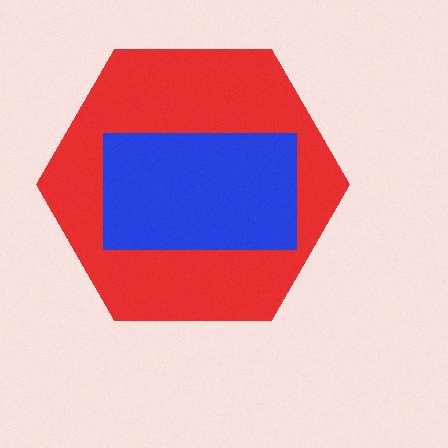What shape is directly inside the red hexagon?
The blue rectangle.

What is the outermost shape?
The red hexagon.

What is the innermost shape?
The blue rectangle.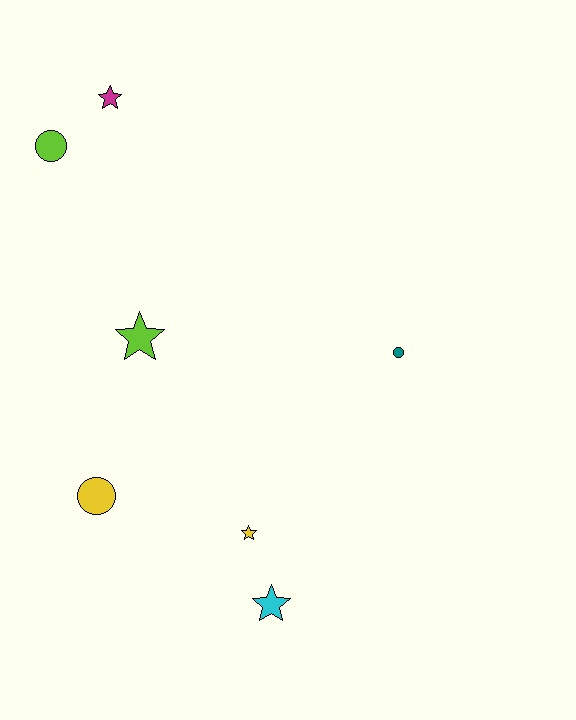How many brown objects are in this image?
There are no brown objects.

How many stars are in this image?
There are 4 stars.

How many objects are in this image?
There are 7 objects.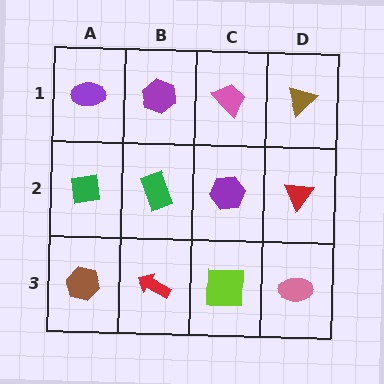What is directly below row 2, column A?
A brown hexagon.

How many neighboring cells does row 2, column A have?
3.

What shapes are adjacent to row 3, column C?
A purple hexagon (row 2, column C), a red arrow (row 3, column B), a pink ellipse (row 3, column D).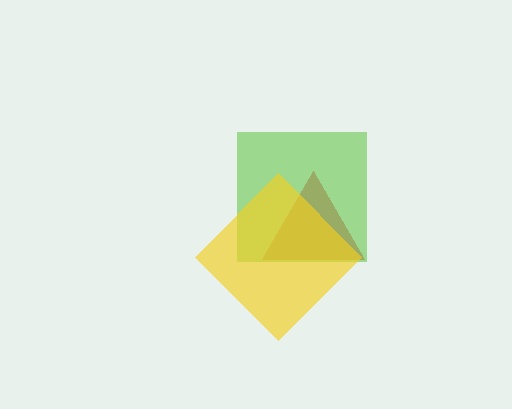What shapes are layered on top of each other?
The layered shapes are: a red triangle, a lime square, a yellow diamond.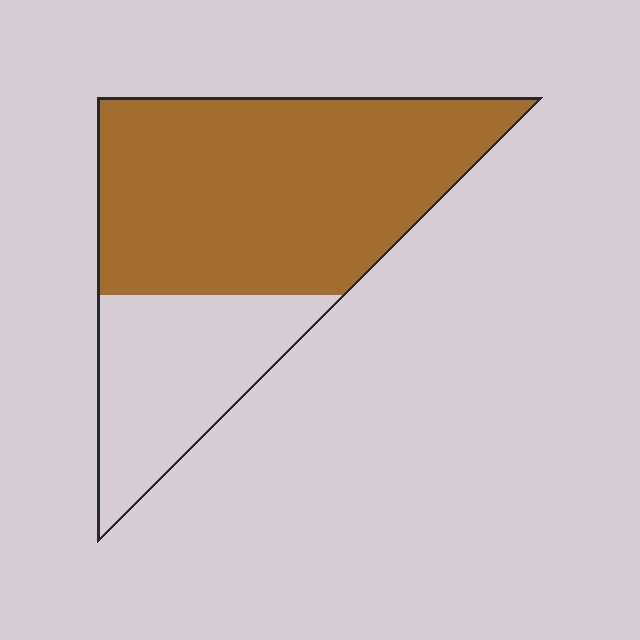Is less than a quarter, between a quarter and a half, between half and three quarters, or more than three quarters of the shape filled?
Between half and three quarters.